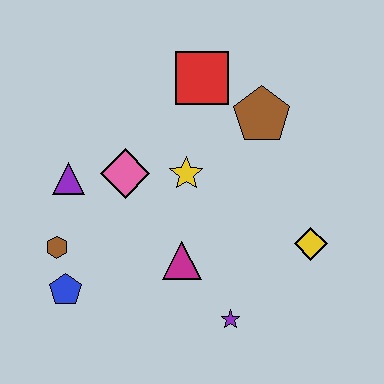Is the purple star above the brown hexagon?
No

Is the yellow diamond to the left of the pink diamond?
No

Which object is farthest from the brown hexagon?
The yellow diamond is farthest from the brown hexagon.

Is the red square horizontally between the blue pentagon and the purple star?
Yes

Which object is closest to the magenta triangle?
The purple star is closest to the magenta triangle.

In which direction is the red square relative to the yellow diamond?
The red square is above the yellow diamond.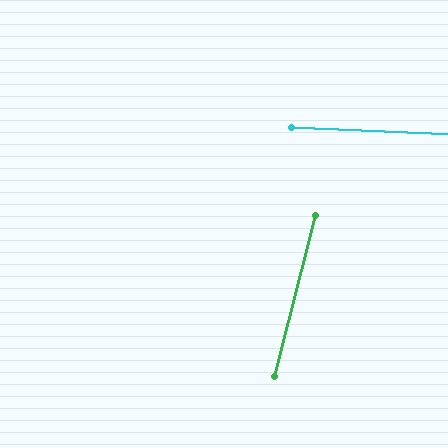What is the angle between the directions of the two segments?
Approximately 78 degrees.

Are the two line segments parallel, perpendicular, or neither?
Neither parallel nor perpendicular — they differ by about 78°.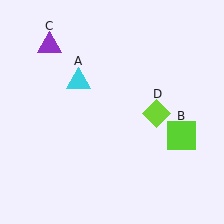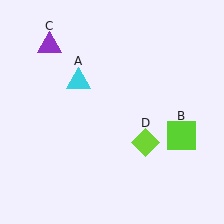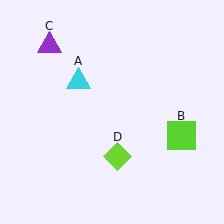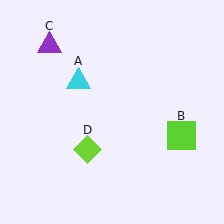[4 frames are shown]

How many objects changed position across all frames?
1 object changed position: lime diamond (object D).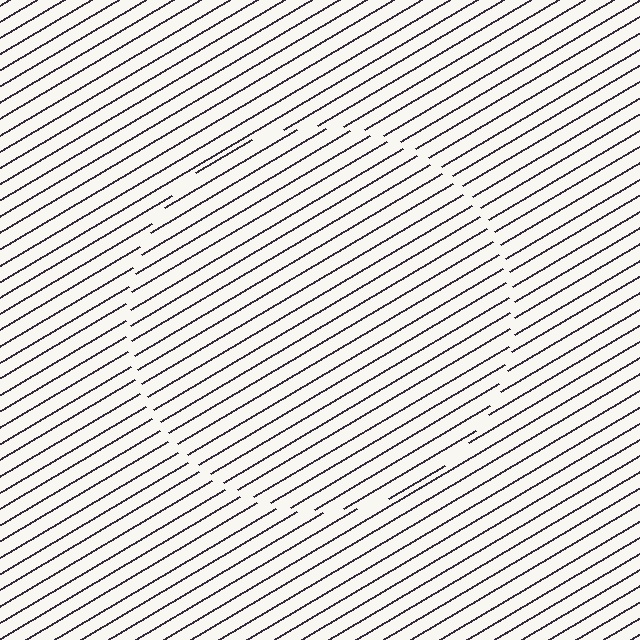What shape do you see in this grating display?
An illusory circle. The interior of the shape contains the same grating, shifted by half a period — the contour is defined by the phase discontinuity where line-ends from the inner and outer gratings abut.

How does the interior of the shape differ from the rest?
The interior of the shape contains the same grating, shifted by half a period — the contour is defined by the phase discontinuity where line-ends from the inner and outer gratings abut.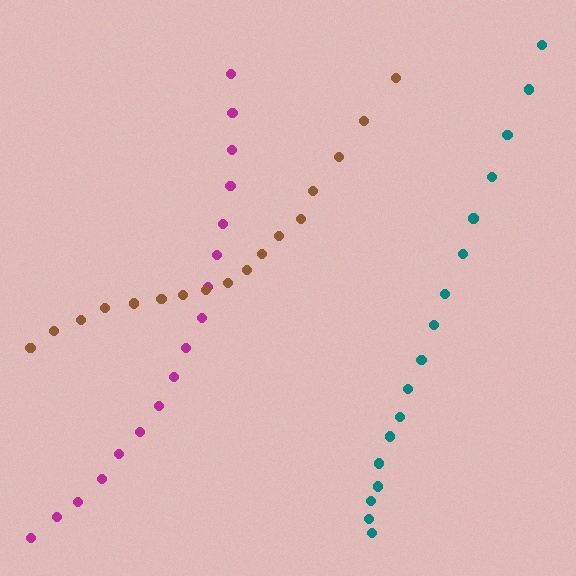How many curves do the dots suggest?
There are 3 distinct paths.